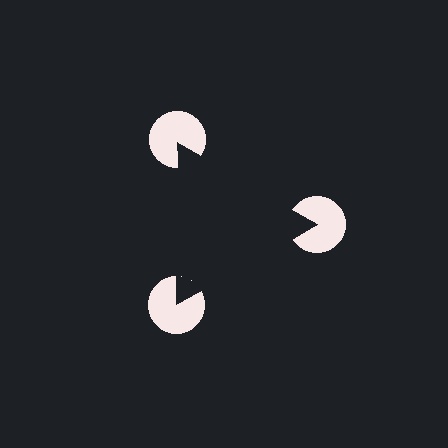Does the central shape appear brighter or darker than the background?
It typically appears slightly darker than the background, even though no actual brightness change is drawn.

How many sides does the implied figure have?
3 sides.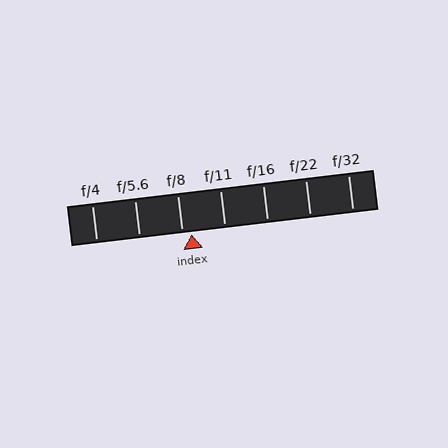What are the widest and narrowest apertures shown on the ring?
The widest aperture shown is f/4 and the narrowest is f/32.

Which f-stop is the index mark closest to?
The index mark is closest to f/8.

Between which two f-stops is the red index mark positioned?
The index mark is between f/8 and f/11.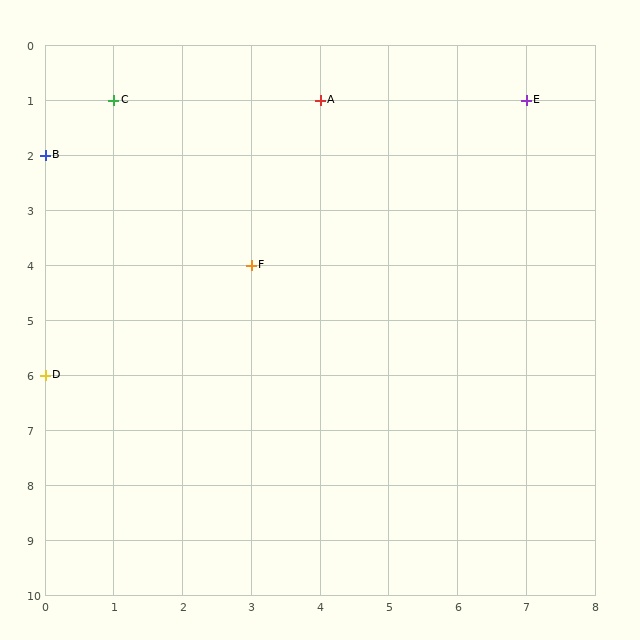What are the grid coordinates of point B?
Point B is at grid coordinates (0, 2).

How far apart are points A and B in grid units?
Points A and B are 4 columns and 1 row apart (about 4.1 grid units diagonally).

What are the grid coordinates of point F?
Point F is at grid coordinates (3, 4).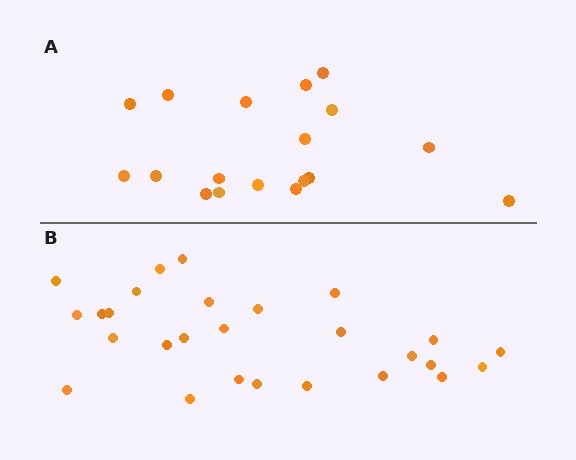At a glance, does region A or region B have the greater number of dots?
Region B (the bottom region) has more dots.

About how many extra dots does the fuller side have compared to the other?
Region B has roughly 8 or so more dots than region A.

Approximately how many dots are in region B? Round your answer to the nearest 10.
About 30 dots. (The exact count is 27, which rounds to 30.)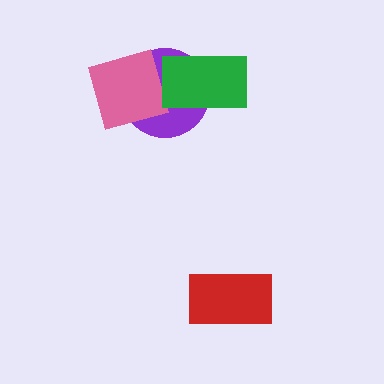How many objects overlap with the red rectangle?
0 objects overlap with the red rectangle.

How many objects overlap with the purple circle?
2 objects overlap with the purple circle.